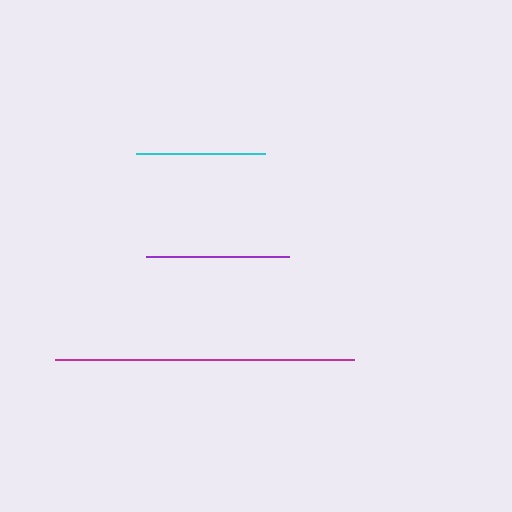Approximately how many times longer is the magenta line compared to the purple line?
The magenta line is approximately 2.1 times the length of the purple line.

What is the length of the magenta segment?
The magenta segment is approximately 299 pixels long.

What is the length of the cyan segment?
The cyan segment is approximately 129 pixels long.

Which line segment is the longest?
The magenta line is the longest at approximately 299 pixels.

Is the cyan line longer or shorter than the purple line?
The purple line is longer than the cyan line.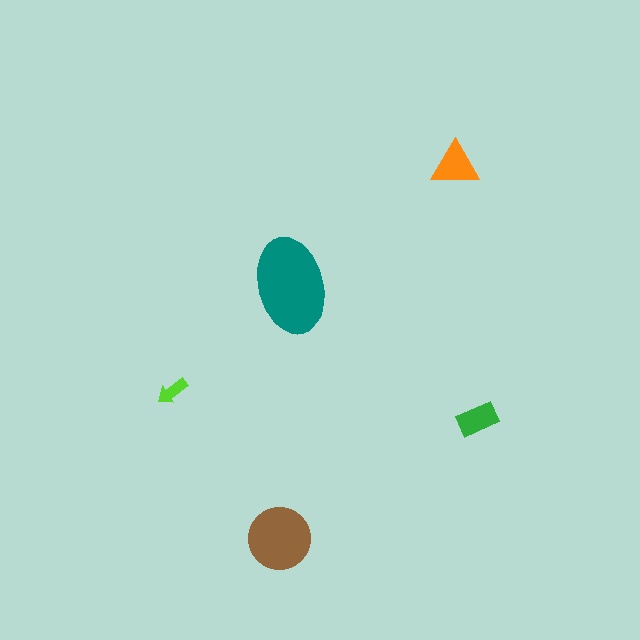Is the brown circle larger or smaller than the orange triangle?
Larger.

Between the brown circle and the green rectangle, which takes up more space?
The brown circle.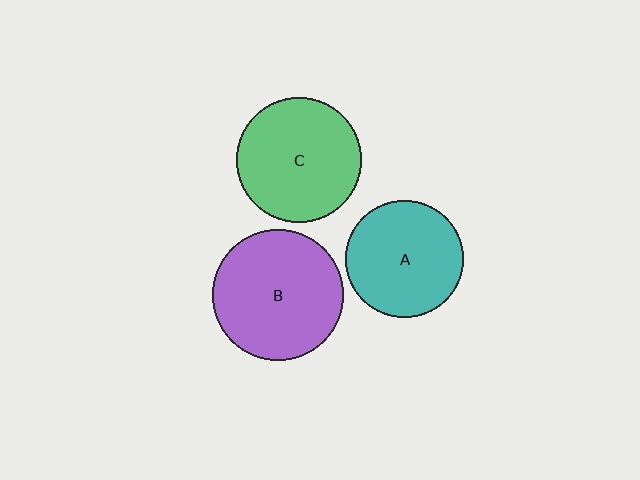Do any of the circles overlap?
No, none of the circles overlap.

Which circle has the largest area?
Circle B (purple).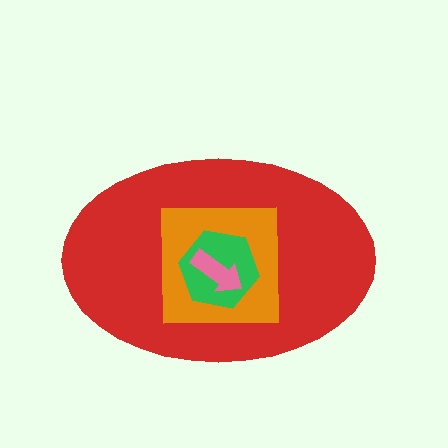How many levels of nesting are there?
4.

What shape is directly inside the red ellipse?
The orange square.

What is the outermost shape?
The red ellipse.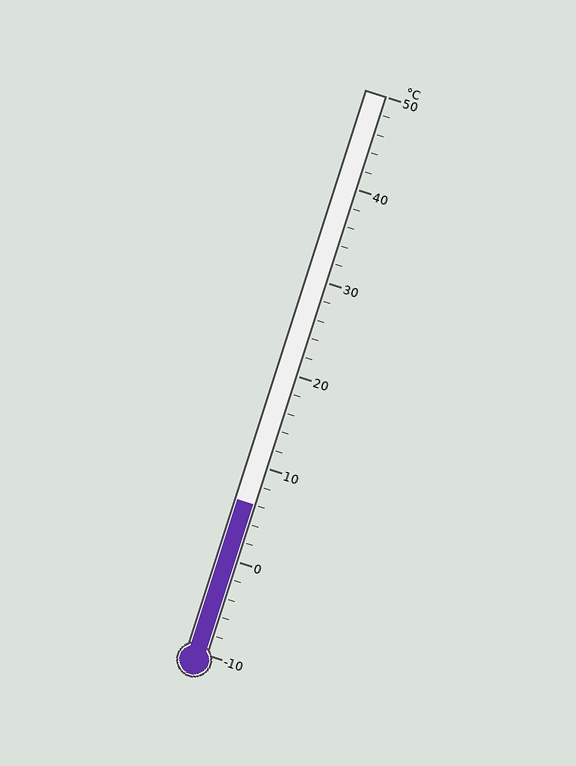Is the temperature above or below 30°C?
The temperature is below 30°C.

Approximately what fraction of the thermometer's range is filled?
The thermometer is filled to approximately 25% of its range.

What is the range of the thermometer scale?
The thermometer scale ranges from -10°C to 50°C.